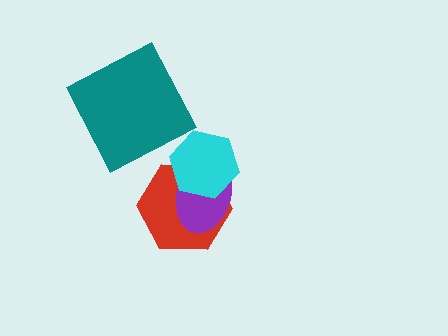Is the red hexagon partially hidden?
Yes, it is partially covered by another shape.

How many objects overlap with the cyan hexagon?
2 objects overlap with the cyan hexagon.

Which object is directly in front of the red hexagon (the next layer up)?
The purple ellipse is directly in front of the red hexagon.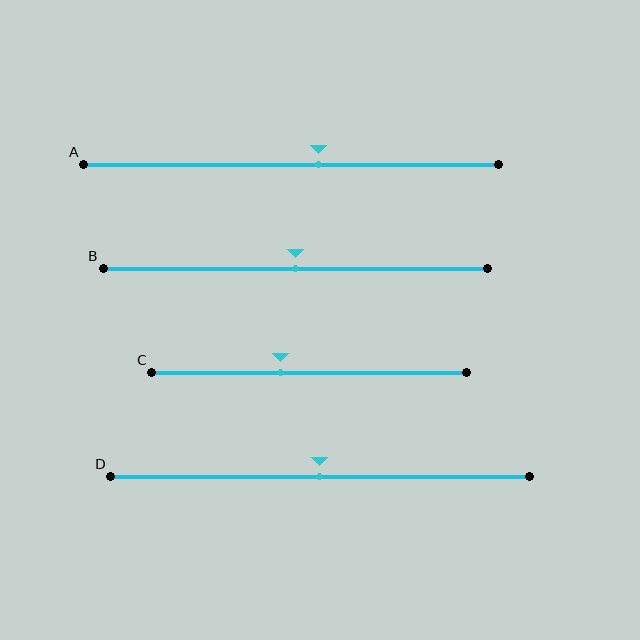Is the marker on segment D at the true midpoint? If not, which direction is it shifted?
Yes, the marker on segment D is at the true midpoint.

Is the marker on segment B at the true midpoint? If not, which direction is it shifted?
Yes, the marker on segment B is at the true midpoint.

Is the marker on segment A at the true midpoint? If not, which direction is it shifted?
No, the marker on segment A is shifted to the right by about 7% of the segment length.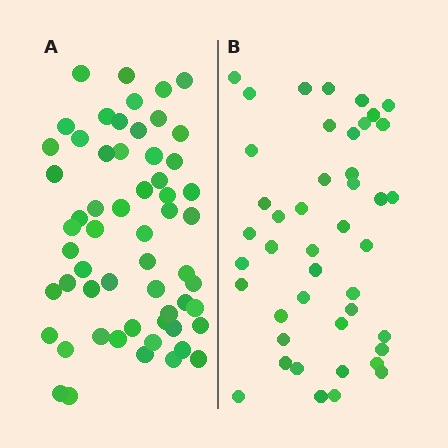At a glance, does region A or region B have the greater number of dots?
Region A (the left region) has more dots.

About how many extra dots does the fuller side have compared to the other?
Region A has approximately 15 more dots than region B.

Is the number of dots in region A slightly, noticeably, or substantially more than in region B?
Region A has noticeably more, but not dramatically so. The ratio is roughly 1.3 to 1.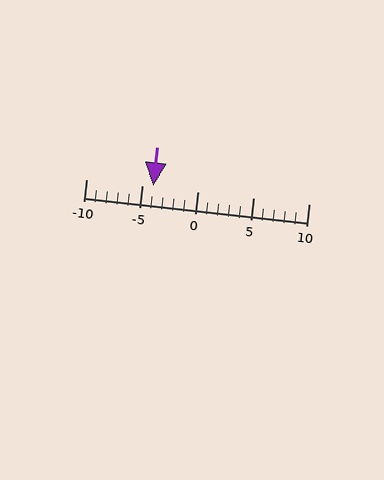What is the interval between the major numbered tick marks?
The major tick marks are spaced 5 units apart.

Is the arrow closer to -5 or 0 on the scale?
The arrow is closer to -5.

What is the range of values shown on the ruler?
The ruler shows values from -10 to 10.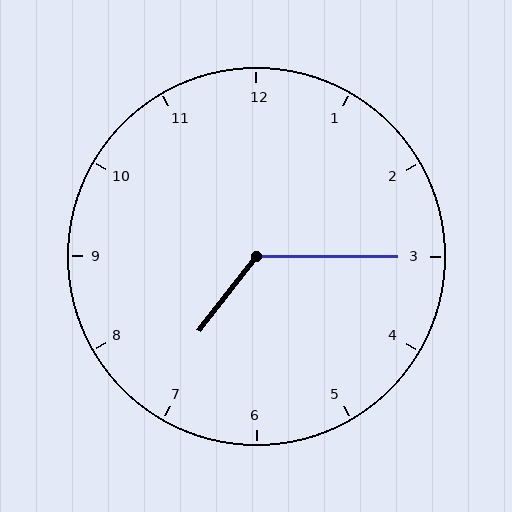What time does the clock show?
7:15.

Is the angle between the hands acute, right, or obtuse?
It is obtuse.